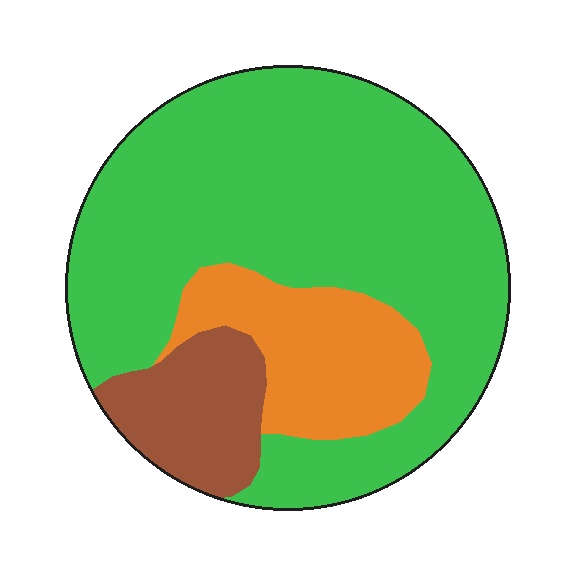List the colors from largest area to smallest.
From largest to smallest: green, orange, brown.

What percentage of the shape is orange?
Orange takes up about one sixth (1/6) of the shape.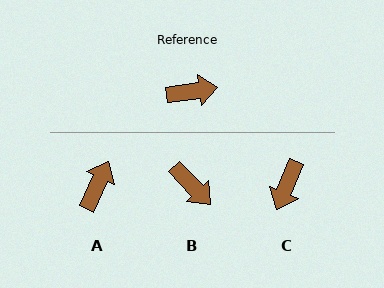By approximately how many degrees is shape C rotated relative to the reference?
Approximately 120 degrees clockwise.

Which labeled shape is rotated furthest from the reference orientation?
C, about 120 degrees away.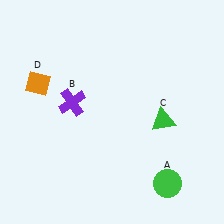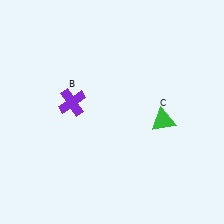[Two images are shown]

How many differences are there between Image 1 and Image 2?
There are 2 differences between the two images.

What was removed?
The green circle (A), the orange diamond (D) were removed in Image 2.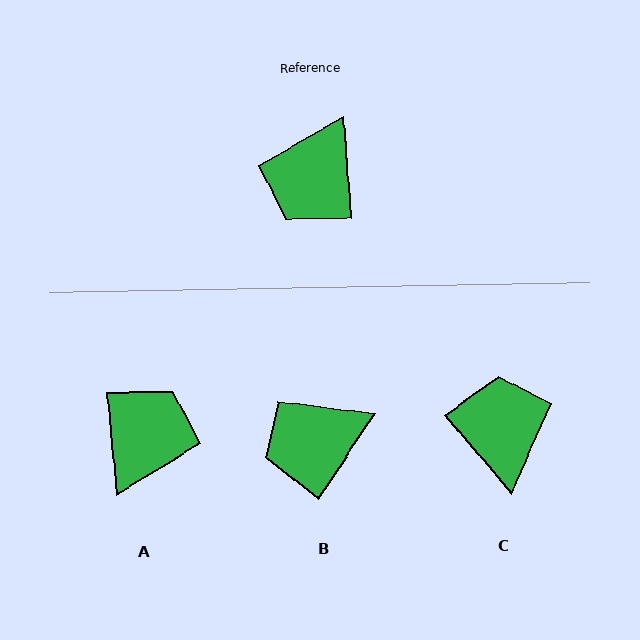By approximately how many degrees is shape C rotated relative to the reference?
Approximately 144 degrees clockwise.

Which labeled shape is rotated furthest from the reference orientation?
A, about 179 degrees away.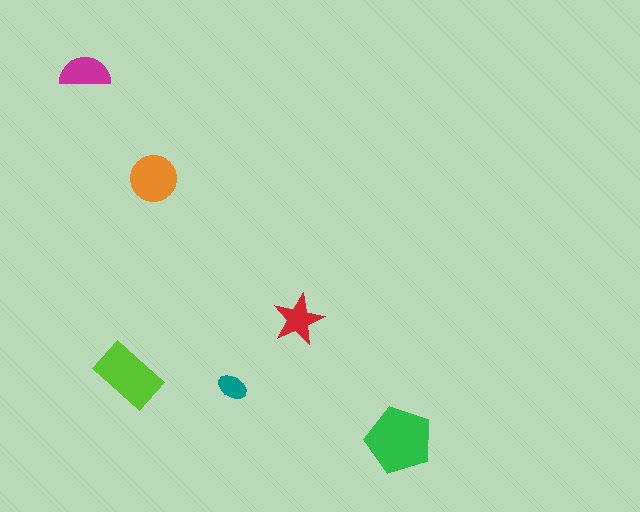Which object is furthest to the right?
The green pentagon is rightmost.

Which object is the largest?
The green pentagon.